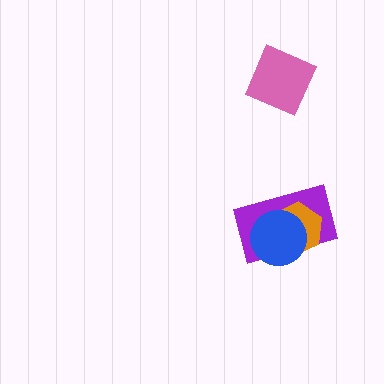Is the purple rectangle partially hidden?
Yes, it is partially covered by another shape.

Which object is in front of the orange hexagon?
The blue circle is in front of the orange hexagon.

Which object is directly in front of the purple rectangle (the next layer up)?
The orange hexagon is directly in front of the purple rectangle.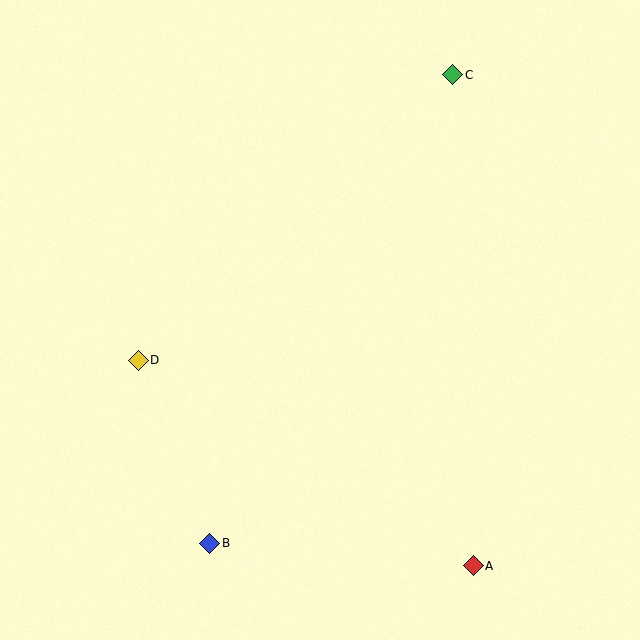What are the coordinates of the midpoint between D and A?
The midpoint between D and A is at (306, 463).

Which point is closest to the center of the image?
Point D at (138, 360) is closest to the center.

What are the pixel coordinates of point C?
Point C is at (453, 75).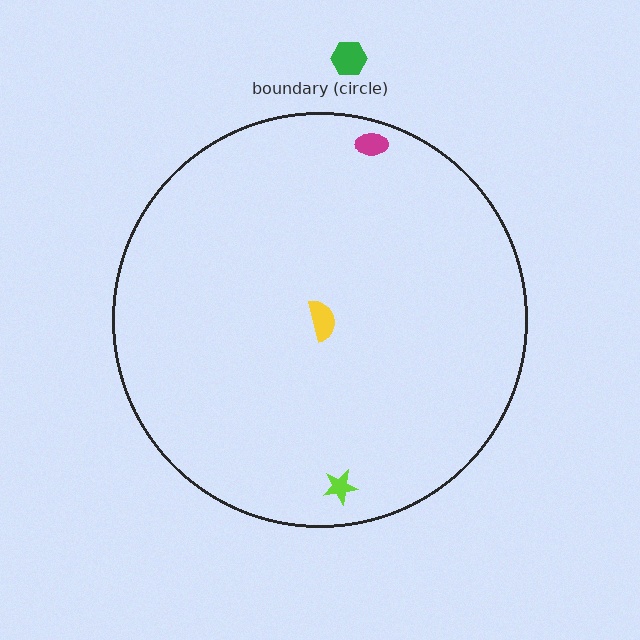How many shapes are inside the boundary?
3 inside, 1 outside.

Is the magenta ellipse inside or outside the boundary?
Inside.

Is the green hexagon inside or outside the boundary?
Outside.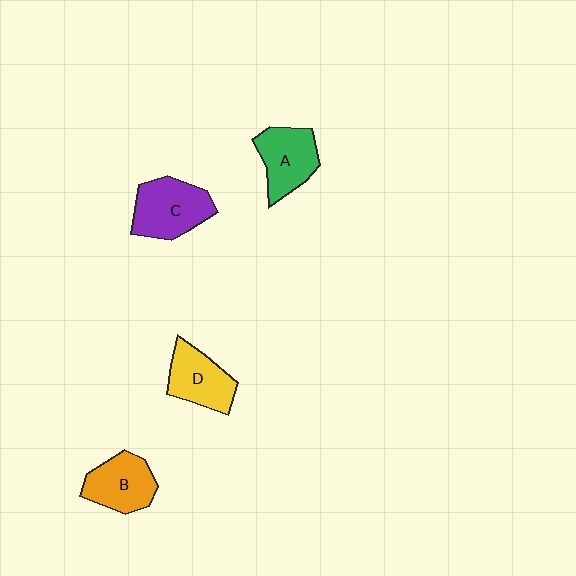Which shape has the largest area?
Shape C (purple).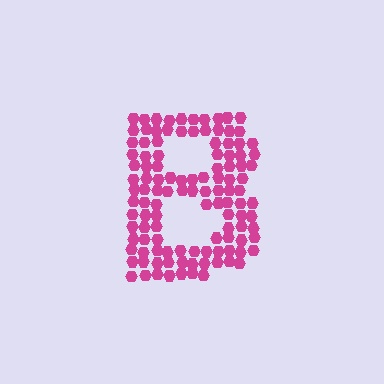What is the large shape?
The large shape is the letter B.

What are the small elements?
The small elements are hexagons.